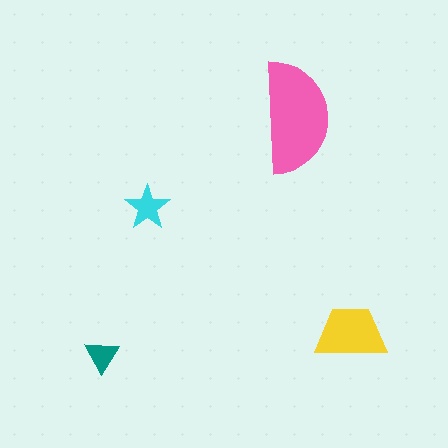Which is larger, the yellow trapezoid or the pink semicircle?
The pink semicircle.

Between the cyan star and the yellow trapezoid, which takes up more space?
The yellow trapezoid.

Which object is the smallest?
The teal triangle.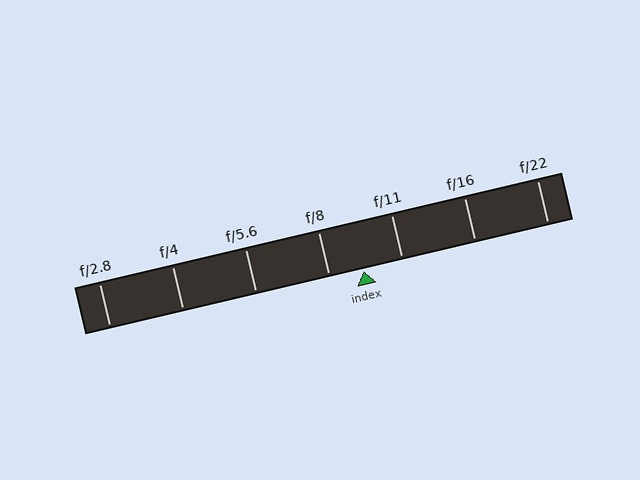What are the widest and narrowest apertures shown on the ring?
The widest aperture shown is f/2.8 and the narrowest is f/22.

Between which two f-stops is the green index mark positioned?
The index mark is between f/8 and f/11.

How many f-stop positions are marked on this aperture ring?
There are 7 f-stop positions marked.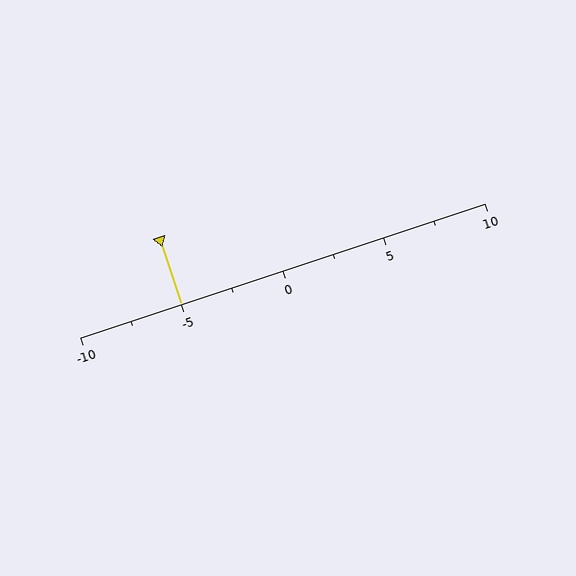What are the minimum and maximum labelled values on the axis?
The axis runs from -10 to 10.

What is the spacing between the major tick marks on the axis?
The major ticks are spaced 5 apart.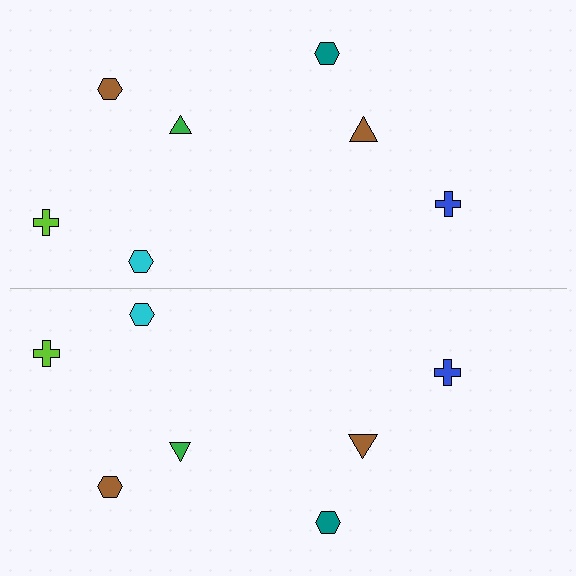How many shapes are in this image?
There are 14 shapes in this image.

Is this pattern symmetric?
Yes, this pattern has bilateral (reflection) symmetry.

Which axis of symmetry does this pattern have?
The pattern has a horizontal axis of symmetry running through the center of the image.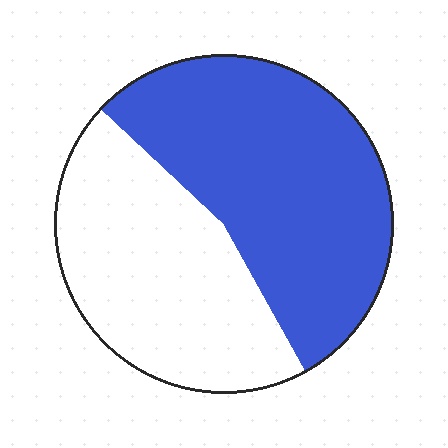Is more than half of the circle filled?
Yes.